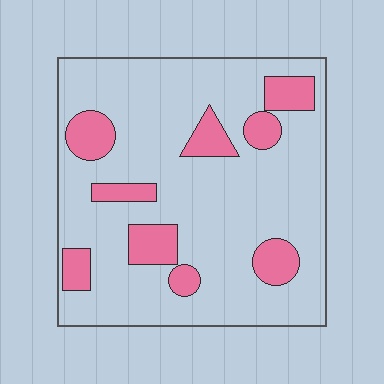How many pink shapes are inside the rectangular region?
9.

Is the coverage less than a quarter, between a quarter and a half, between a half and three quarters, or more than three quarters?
Less than a quarter.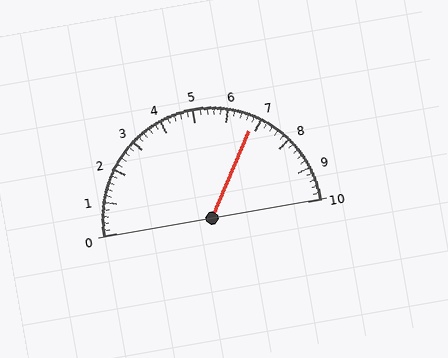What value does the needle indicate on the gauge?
The needle indicates approximately 6.8.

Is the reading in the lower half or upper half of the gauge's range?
The reading is in the upper half of the range (0 to 10).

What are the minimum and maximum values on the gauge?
The gauge ranges from 0 to 10.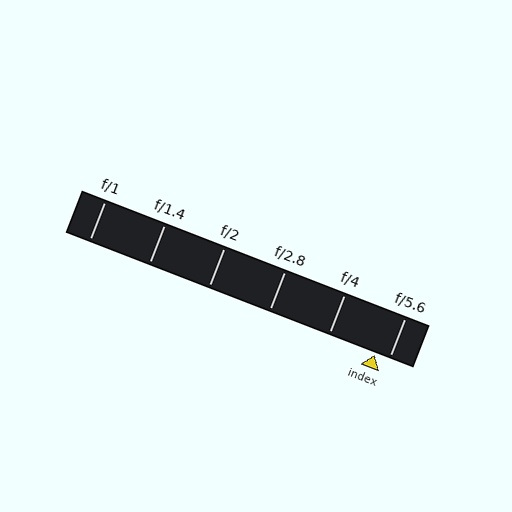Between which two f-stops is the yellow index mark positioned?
The index mark is between f/4 and f/5.6.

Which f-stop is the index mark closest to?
The index mark is closest to f/5.6.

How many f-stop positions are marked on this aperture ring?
There are 6 f-stop positions marked.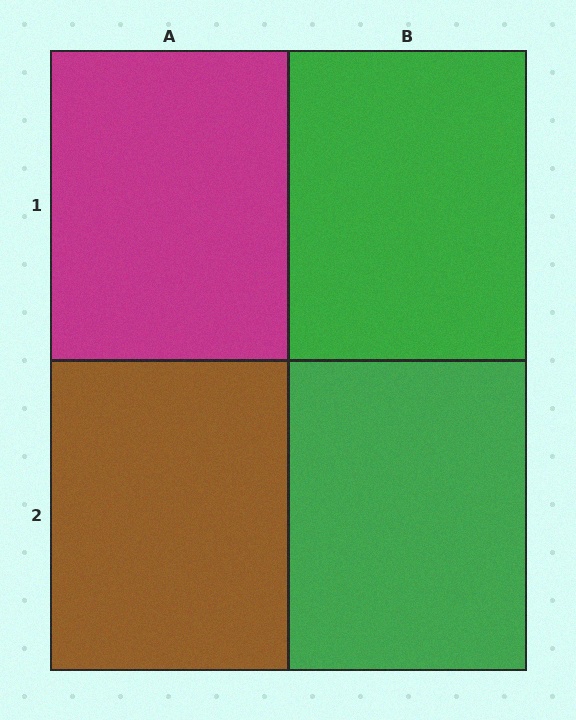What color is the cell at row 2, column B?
Green.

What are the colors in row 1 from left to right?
Magenta, green.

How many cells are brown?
1 cell is brown.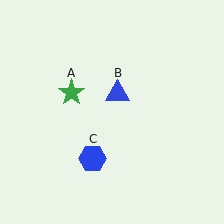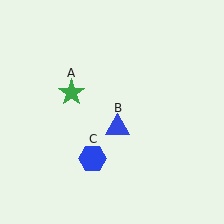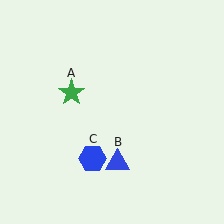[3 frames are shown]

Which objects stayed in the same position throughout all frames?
Green star (object A) and blue hexagon (object C) remained stationary.